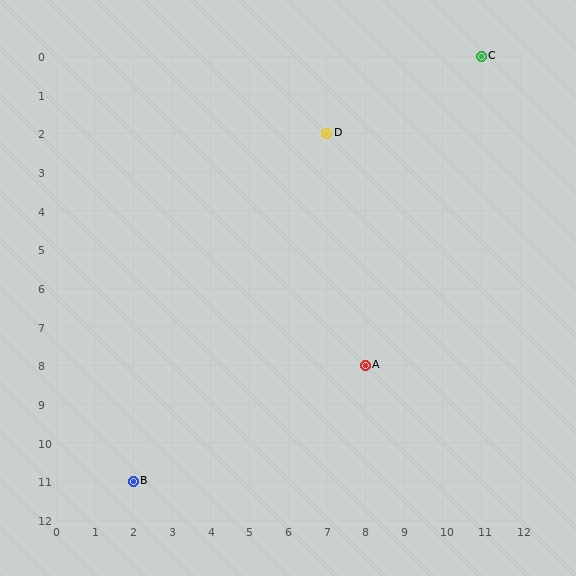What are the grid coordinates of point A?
Point A is at grid coordinates (8, 8).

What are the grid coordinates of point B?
Point B is at grid coordinates (2, 11).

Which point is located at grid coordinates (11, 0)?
Point C is at (11, 0).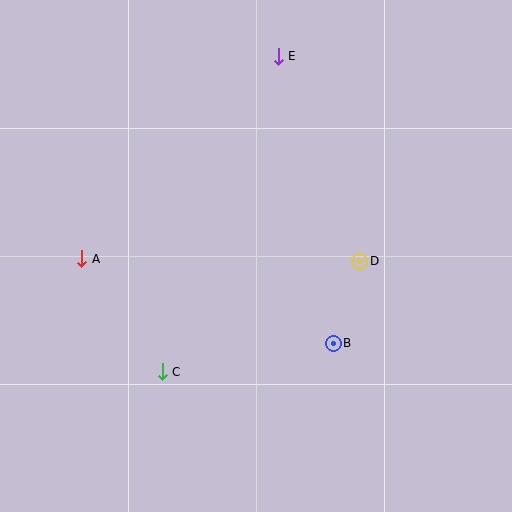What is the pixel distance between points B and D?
The distance between B and D is 86 pixels.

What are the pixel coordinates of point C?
Point C is at (162, 372).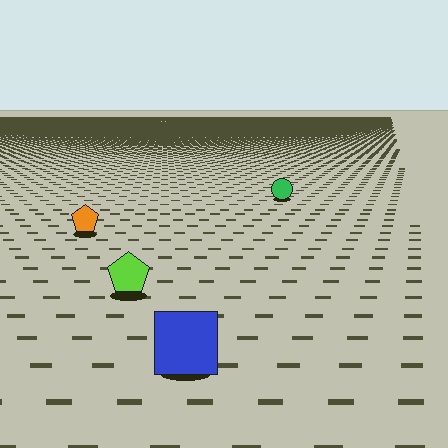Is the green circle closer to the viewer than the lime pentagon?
No. The lime pentagon is closer — you can tell from the texture gradient: the ground texture is coarser near it.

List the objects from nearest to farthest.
From nearest to farthest: the blue square, the lime pentagon, the orange pentagon, the green circle.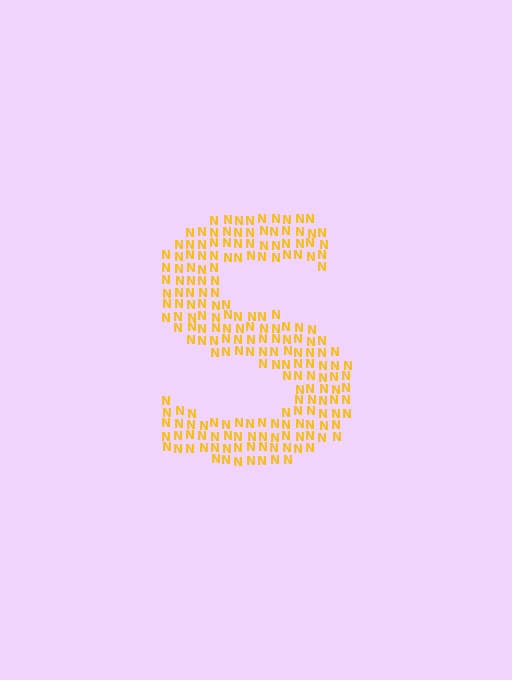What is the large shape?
The large shape is the letter S.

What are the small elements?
The small elements are letter N's.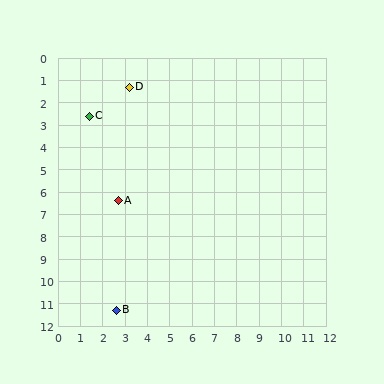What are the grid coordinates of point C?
Point C is at approximately (1.4, 2.6).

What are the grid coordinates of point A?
Point A is at approximately (2.7, 6.4).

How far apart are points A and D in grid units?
Points A and D are about 5.1 grid units apart.